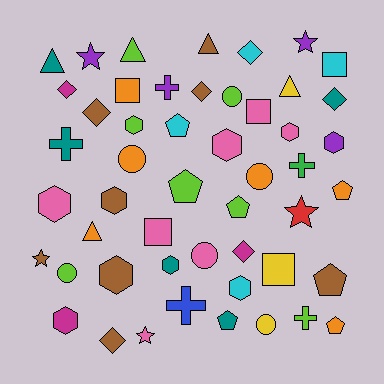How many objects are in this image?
There are 50 objects.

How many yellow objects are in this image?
There are 3 yellow objects.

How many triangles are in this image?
There are 5 triangles.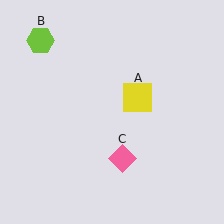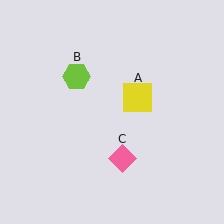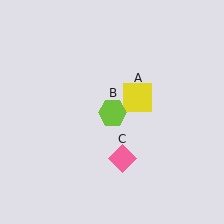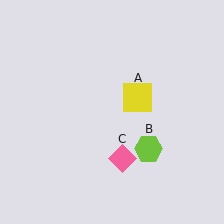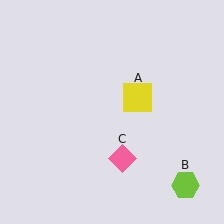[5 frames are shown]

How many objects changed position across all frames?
1 object changed position: lime hexagon (object B).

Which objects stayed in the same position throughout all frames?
Yellow square (object A) and pink diamond (object C) remained stationary.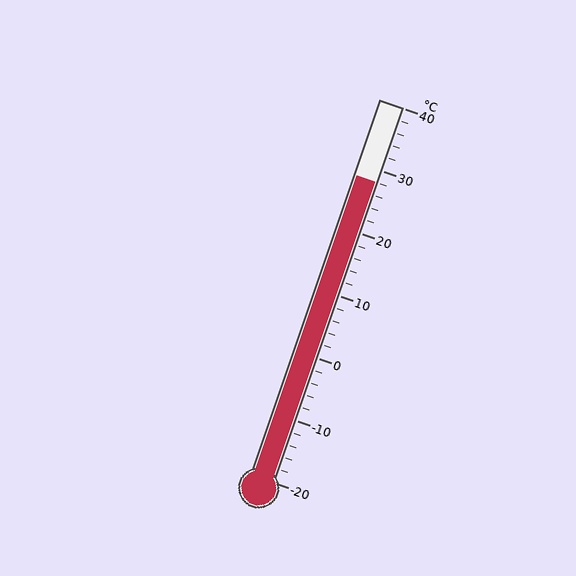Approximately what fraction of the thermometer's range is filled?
The thermometer is filled to approximately 80% of its range.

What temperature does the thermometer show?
The thermometer shows approximately 28°C.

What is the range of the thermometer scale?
The thermometer scale ranges from -20°C to 40°C.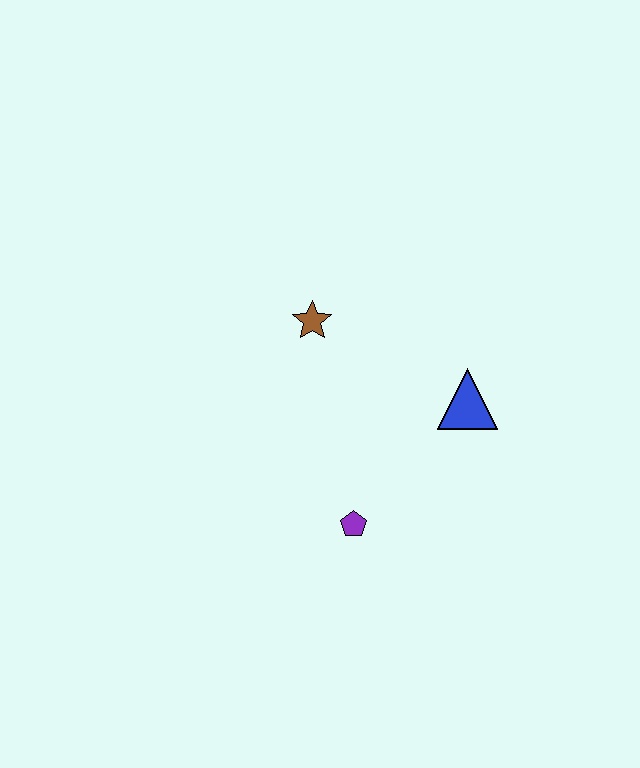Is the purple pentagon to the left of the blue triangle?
Yes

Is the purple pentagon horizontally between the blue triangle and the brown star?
Yes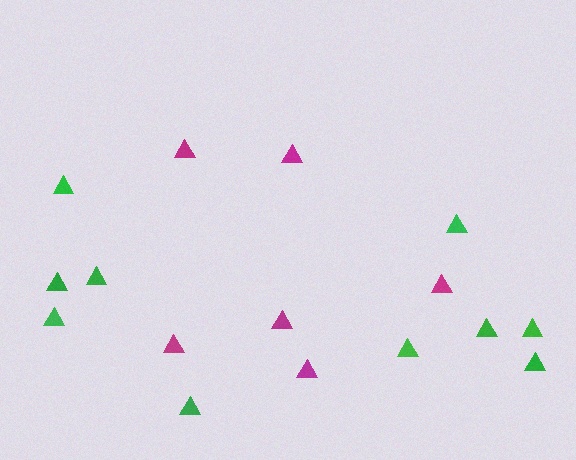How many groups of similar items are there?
There are 2 groups: one group of green triangles (10) and one group of magenta triangles (6).